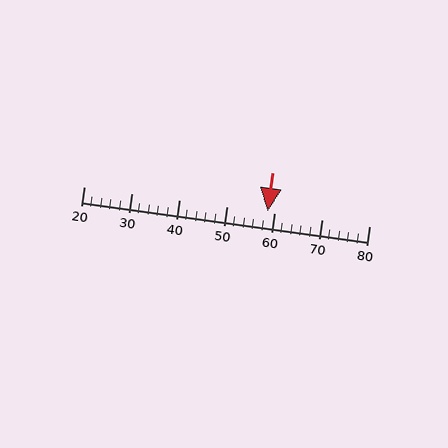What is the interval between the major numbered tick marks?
The major tick marks are spaced 10 units apart.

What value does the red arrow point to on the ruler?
The red arrow points to approximately 59.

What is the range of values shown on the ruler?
The ruler shows values from 20 to 80.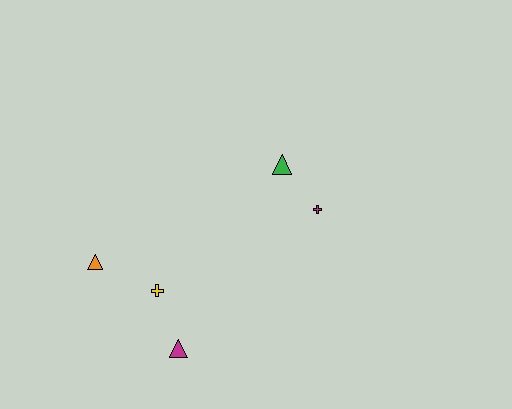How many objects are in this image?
There are 5 objects.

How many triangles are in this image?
There are 3 triangles.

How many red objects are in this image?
There are no red objects.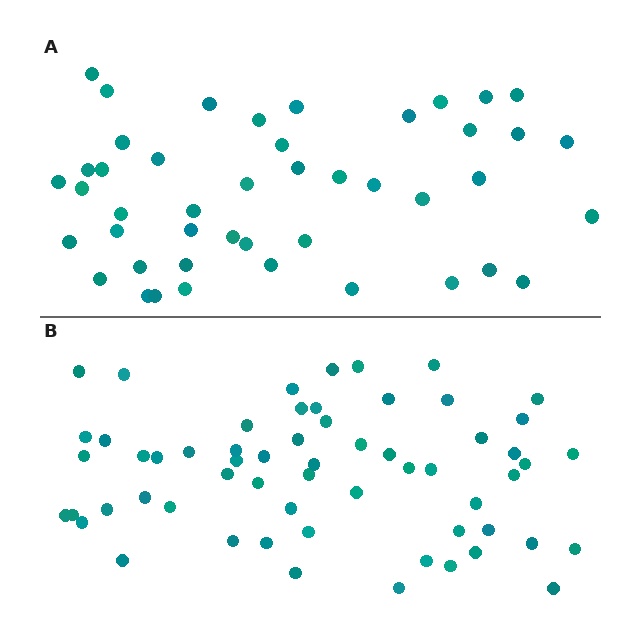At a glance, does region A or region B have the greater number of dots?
Region B (the bottom region) has more dots.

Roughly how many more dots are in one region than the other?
Region B has approximately 15 more dots than region A.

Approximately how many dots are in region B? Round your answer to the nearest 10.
About 60 dots.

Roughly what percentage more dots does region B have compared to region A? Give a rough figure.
About 35% more.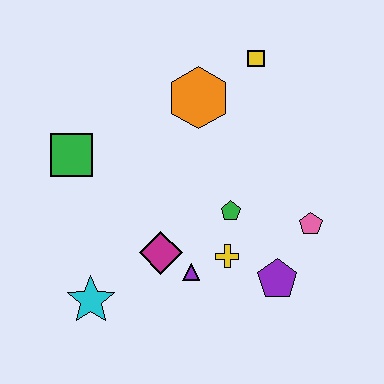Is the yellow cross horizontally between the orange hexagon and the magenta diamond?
No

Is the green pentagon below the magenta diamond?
No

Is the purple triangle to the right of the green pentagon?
No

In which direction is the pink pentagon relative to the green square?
The pink pentagon is to the right of the green square.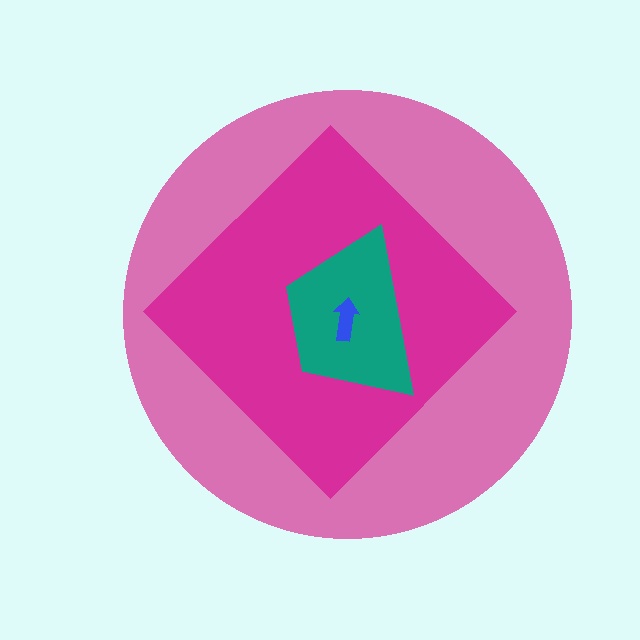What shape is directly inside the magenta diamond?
The teal trapezoid.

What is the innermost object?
The blue arrow.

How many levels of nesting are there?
4.